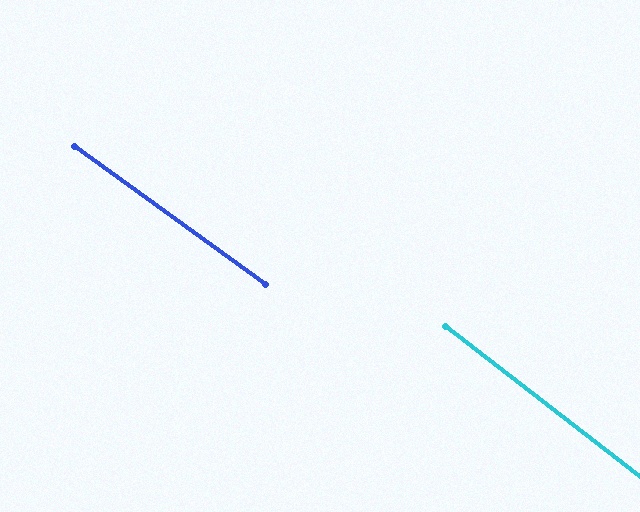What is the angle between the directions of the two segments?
Approximately 2 degrees.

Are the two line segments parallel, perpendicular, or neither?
Parallel — their directions differ by only 1.7°.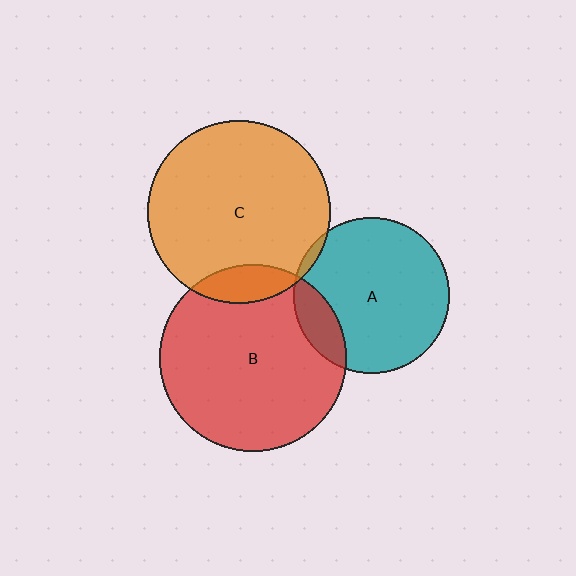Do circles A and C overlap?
Yes.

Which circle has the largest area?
Circle B (red).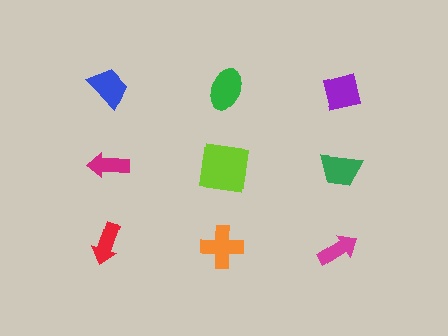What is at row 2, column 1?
A magenta arrow.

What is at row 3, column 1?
A red arrow.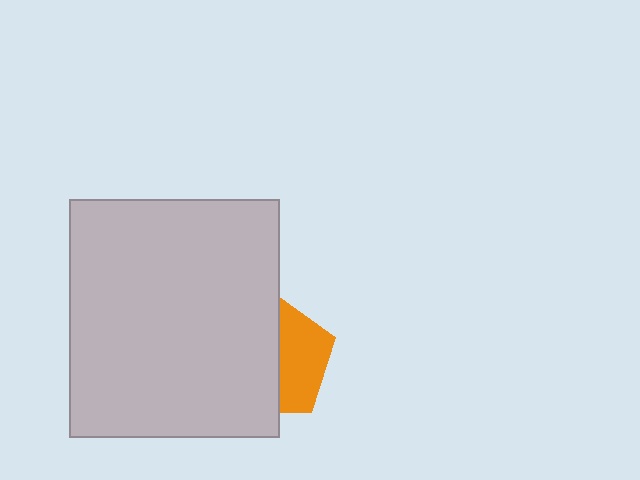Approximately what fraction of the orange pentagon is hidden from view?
Roughly 58% of the orange pentagon is hidden behind the light gray rectangle.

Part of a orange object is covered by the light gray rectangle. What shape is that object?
It is a pentagon.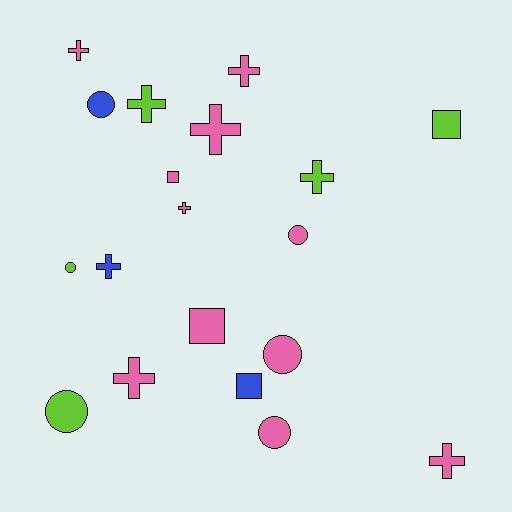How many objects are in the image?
There are 19 objects.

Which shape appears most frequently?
Cross, with 9 objects.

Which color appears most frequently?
Pink, with 11 objects.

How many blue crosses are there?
There is 1 blue cross.